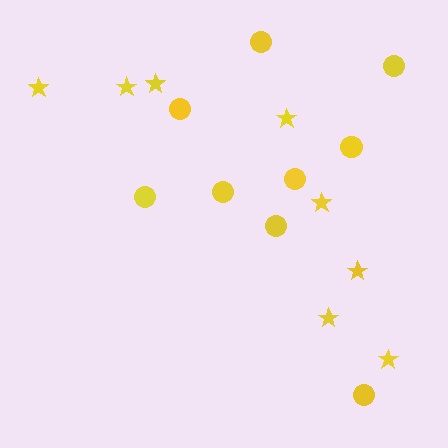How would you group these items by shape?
There are 2 groups: one group of stars (8) and one group of circles (9).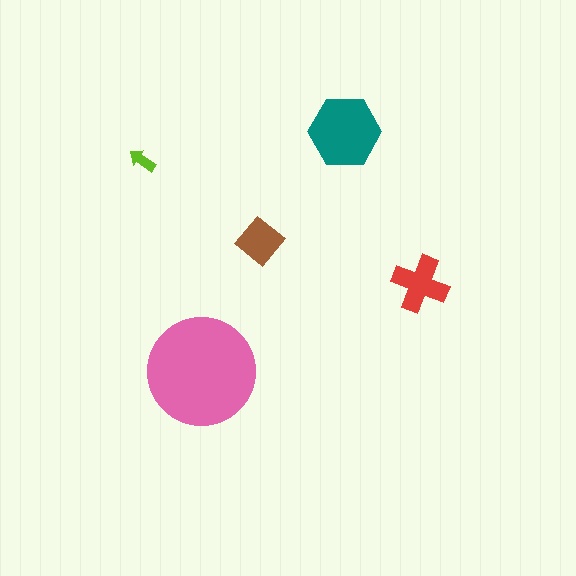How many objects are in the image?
There are 5 objects in the image.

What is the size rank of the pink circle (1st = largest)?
1st.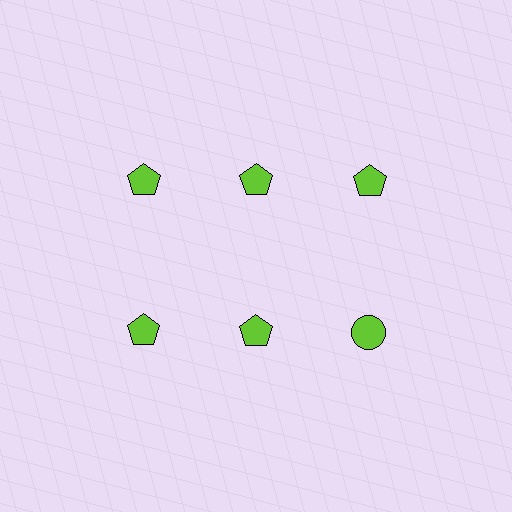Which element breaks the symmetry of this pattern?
The lime circle in the second row, center column breaks the symmetry. All other shapes are lime pentagons.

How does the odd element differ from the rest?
It has a different shape: circle instead of pentagon.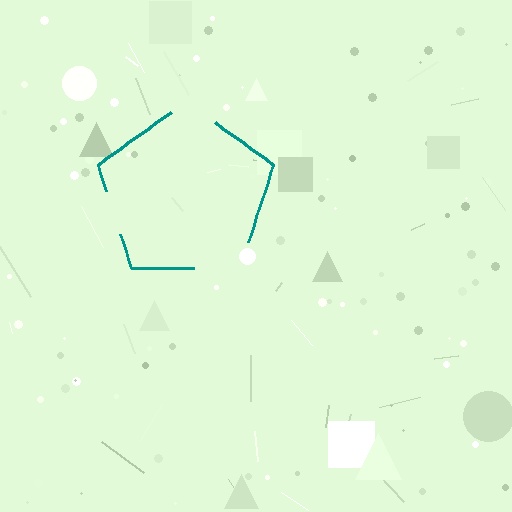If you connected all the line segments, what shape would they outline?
They would outline a pentagon.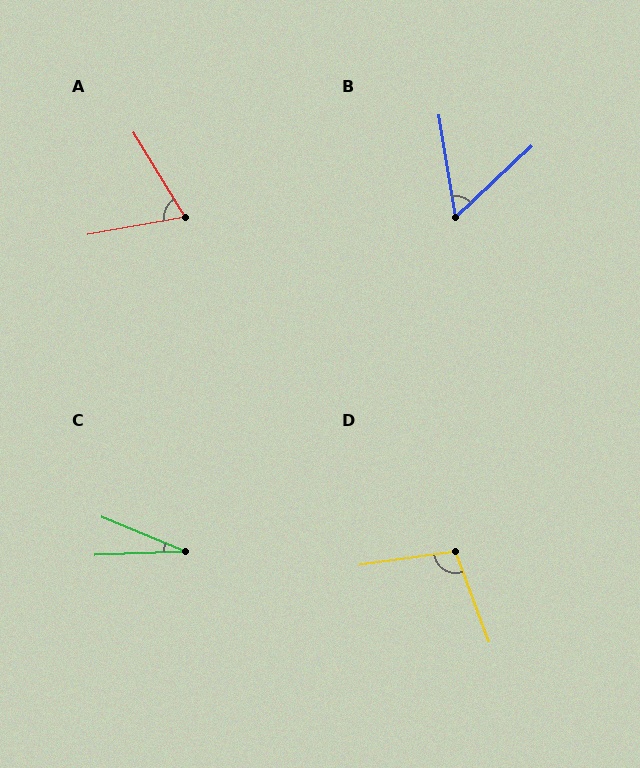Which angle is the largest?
D, at approximately 102 degrees.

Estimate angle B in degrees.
Approximately 56 degrees.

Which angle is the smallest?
C, at approximately 25 degrees.